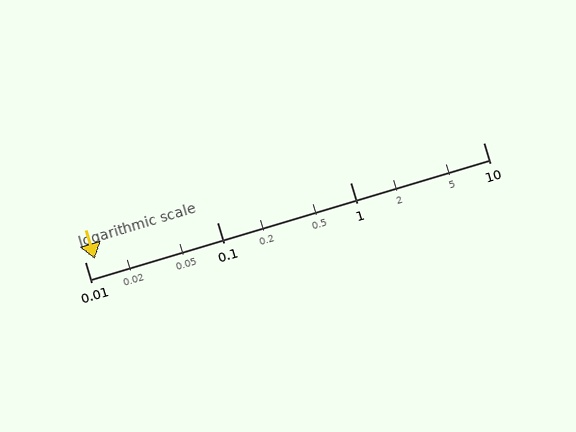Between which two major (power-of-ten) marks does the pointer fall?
The pointer is between 0.01 and 0.1.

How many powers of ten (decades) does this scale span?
The scale spans 3 decades, from 0.01 to 10.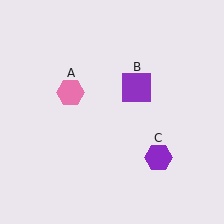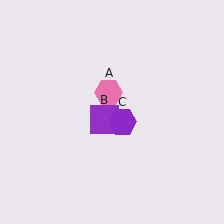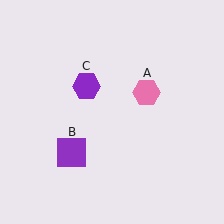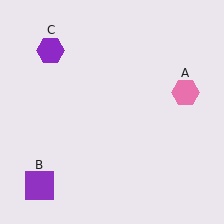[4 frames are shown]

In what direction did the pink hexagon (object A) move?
The pink hexagon (object A) moved right.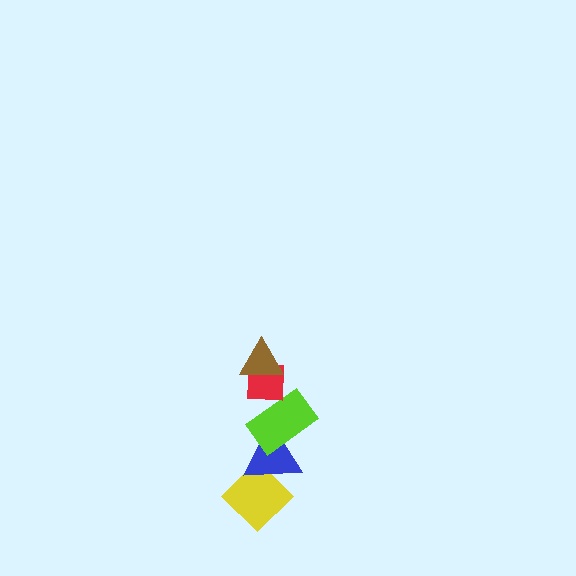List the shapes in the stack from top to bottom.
From top to bottom: the brown triangle, the red square, the lime rectangle, the blue triangle, the yellow diamond.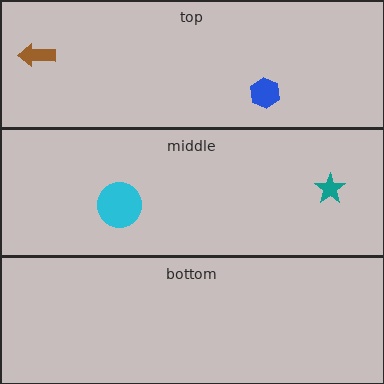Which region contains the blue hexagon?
The top region.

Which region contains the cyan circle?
The middle region.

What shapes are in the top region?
The blue hexagon, the brown arrow.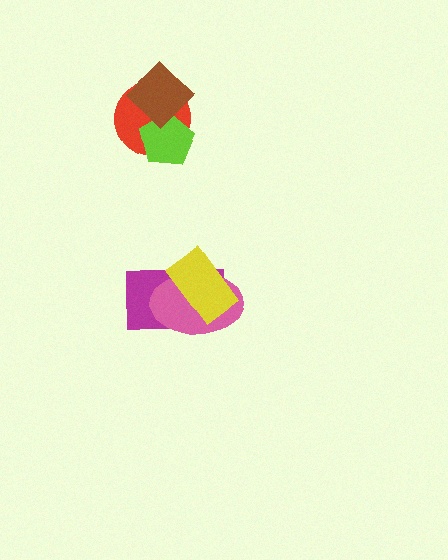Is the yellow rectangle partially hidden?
No, no other shape covers it.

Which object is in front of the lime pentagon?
The brown diamond is in front of the lime pentagon.